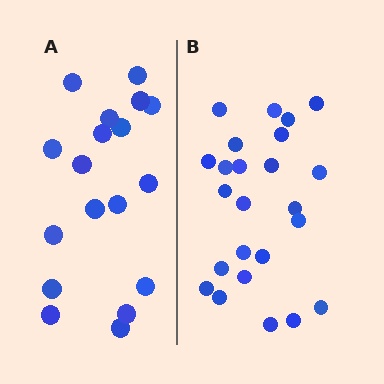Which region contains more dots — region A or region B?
Region B (the right region) has more dots.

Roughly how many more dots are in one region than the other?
Region B has about 6 more dots than region A.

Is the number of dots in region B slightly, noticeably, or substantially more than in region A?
Region B has noticeably more, but not dramatically so. The ratio is roughly 1.3 to 1.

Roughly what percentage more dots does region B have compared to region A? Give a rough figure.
About 35% more.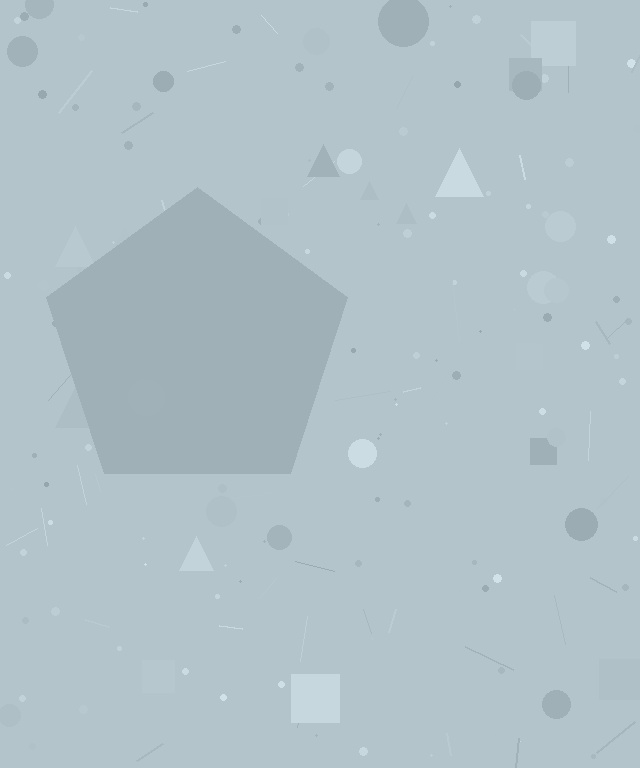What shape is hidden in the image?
A pentagon is hidden in the image.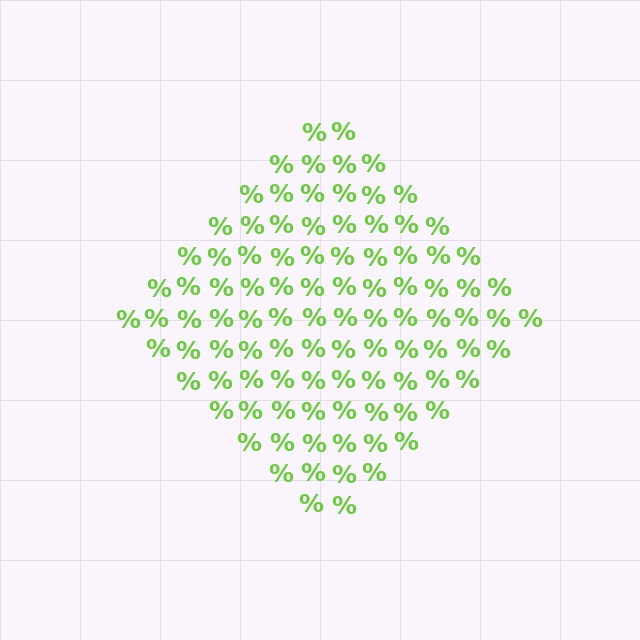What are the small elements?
The small elements are percent signs.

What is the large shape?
The large shape is a diamond.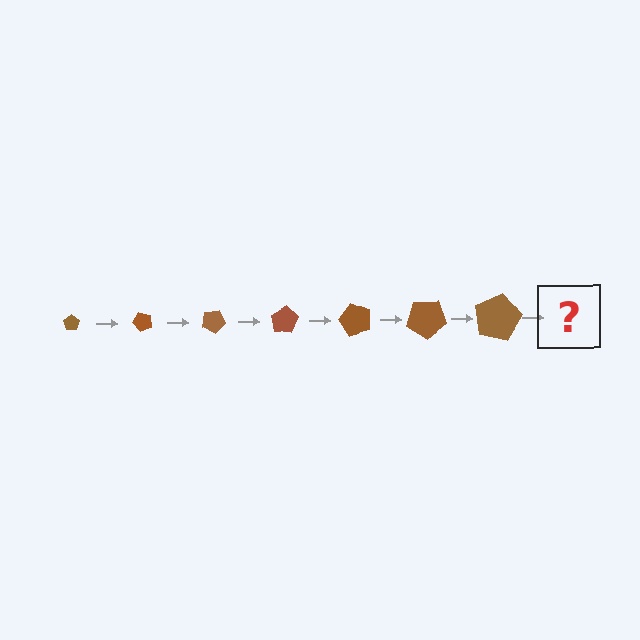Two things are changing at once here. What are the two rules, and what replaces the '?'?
The two rules are that the pentagon grows larger each step and it rotates 50 degrees each step. The '?' should be a pentagon, larger than the previous one and rotated 350 degrees from the start.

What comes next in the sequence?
The next element should be a pentagon, larger than the previous one and rotated 350 degrees from the start.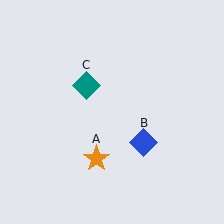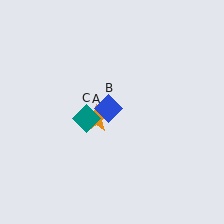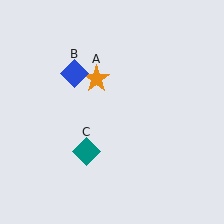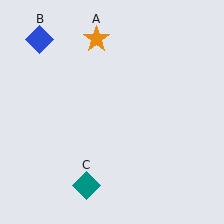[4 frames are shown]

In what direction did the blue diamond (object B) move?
The blue diamond (object B) moved up and to the left.